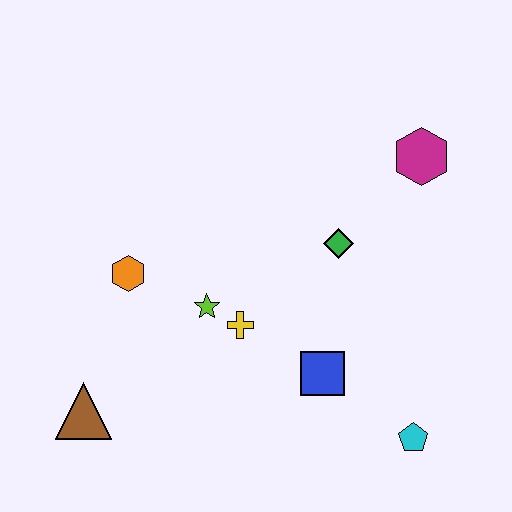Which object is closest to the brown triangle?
The orange hexagon is closest to the brown triangle.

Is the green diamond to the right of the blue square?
Yes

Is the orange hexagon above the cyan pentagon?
Yes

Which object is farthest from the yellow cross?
The magenta hexagon is farthest from the yellow cross.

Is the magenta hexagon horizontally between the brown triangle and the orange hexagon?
No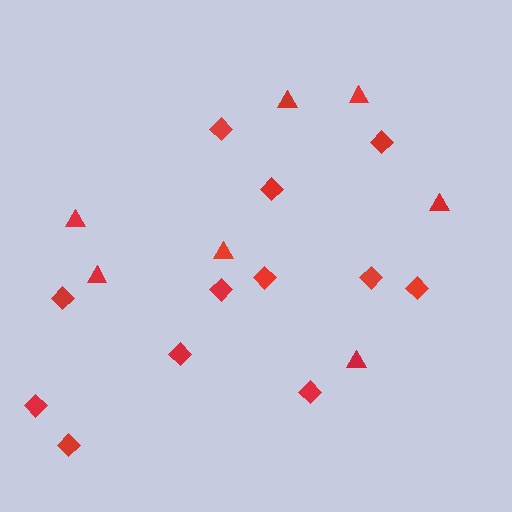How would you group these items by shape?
There are 2 groups: one group of triangles (7) and one group of diamonds (12).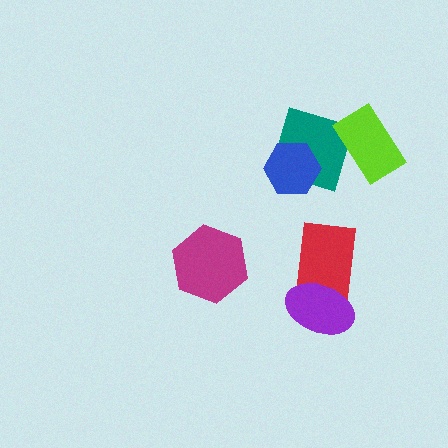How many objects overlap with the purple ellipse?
1 object overlaps with the purple ellipse.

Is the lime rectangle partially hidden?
No, no other shape covers it.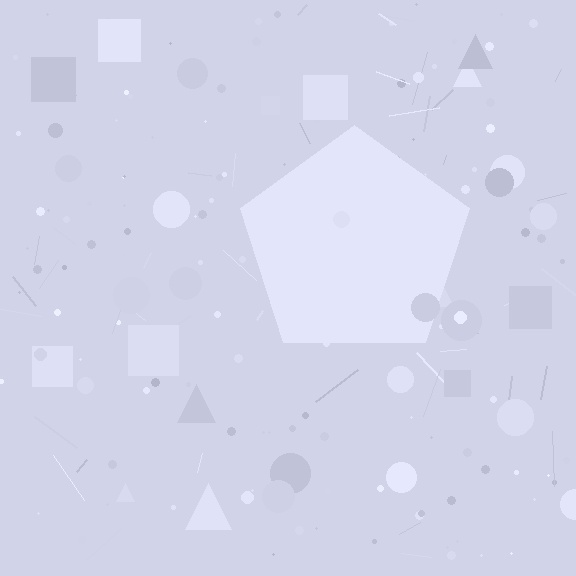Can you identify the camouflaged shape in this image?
The camouflaged shape is a pentagon.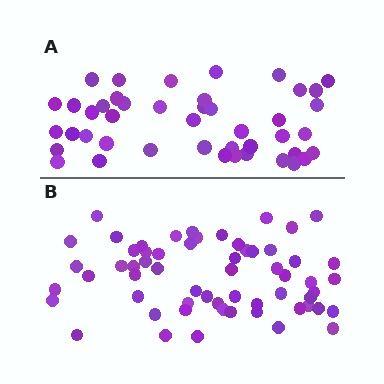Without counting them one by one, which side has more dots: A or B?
Region B (the bottom region) has more dots.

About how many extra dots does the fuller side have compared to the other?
Region B has approximately 15 more dots than region A.